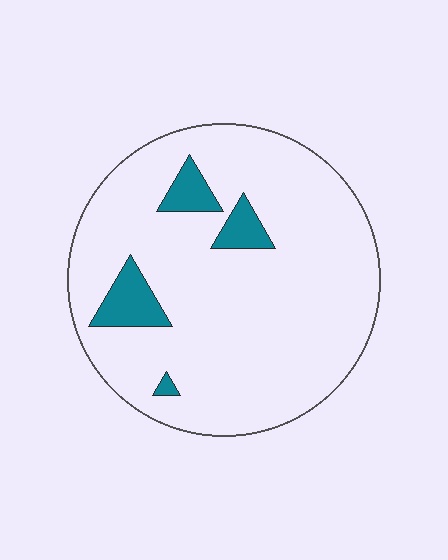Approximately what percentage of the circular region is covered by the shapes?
Approximately 10%.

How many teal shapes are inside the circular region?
4.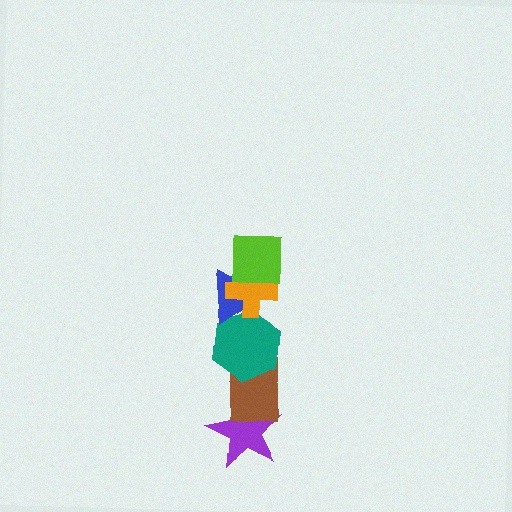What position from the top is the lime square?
The lime square is 1st from the top.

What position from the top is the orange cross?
The orange cross is 2nd from the top.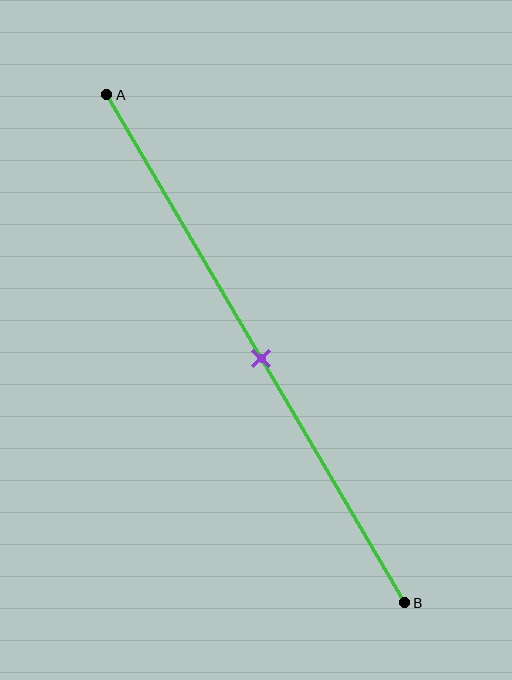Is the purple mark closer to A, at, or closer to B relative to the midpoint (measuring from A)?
The purple mark is approximately at the midpoint of segment AB.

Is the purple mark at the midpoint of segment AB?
Yes, the mark is approximately at the midpoint.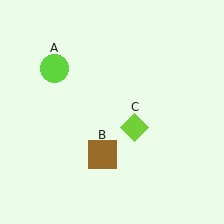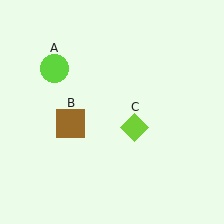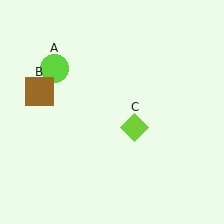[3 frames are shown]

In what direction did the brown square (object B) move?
The brown square (object B) moved up and to the left.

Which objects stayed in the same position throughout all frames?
Lime circle (object A) and lime diamond (object C) remained stationary.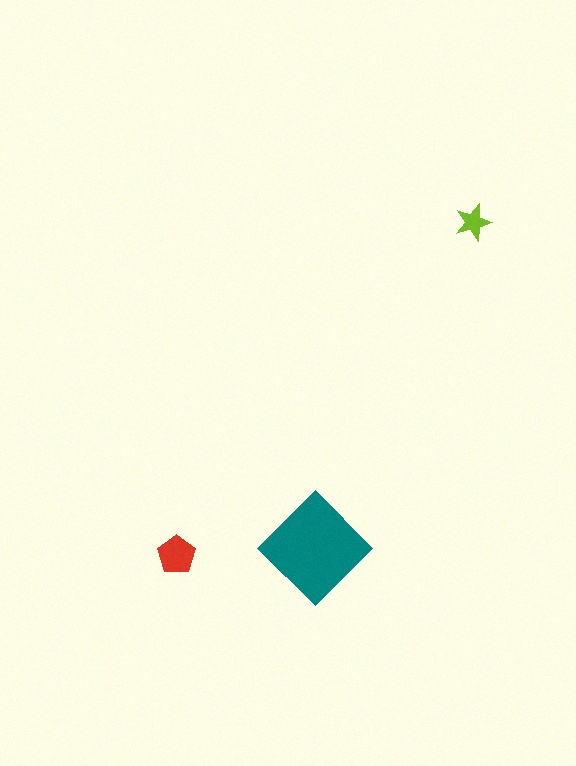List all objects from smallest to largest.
The lime star, the red pentagon, the teal diamond.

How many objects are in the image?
There are 3 objects in the image.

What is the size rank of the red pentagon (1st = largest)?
2nd.